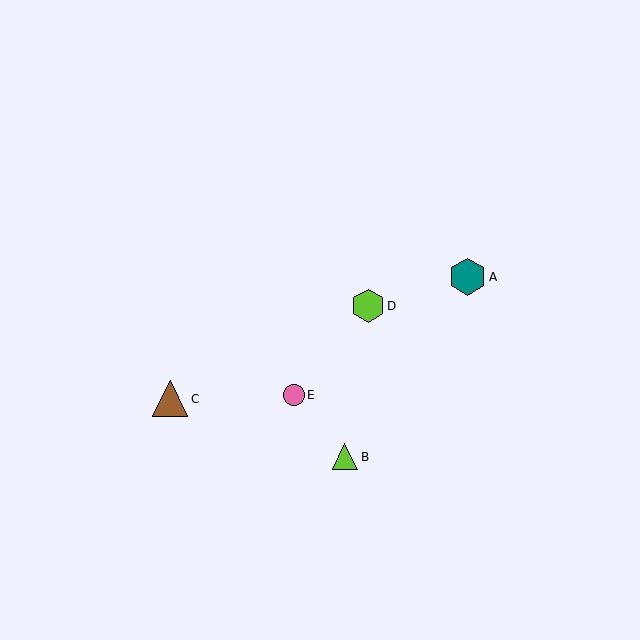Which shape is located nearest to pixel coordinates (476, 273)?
The teal hexagon (labeled A) at (468, 277) is nearest to that location.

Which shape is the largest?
The teal hexagon (labeled A) is the largest.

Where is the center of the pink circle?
The center of the pink circle is at (294, 395).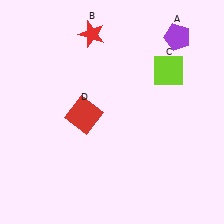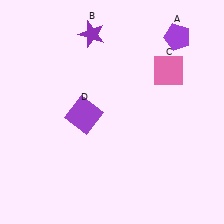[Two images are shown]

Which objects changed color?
B changed from red to purple. C changed from lime to pink. D changed from red to purple.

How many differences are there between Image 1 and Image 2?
There are 3 differences between the two images.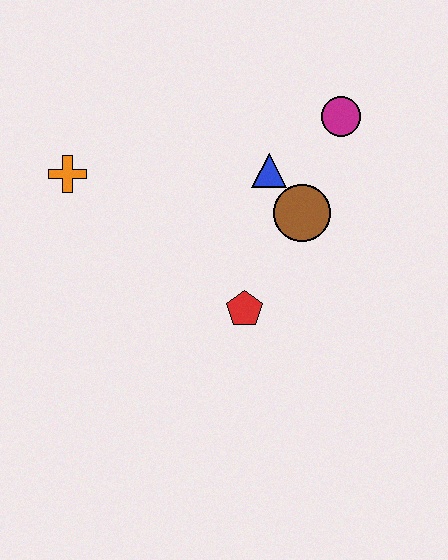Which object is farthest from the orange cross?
The magenta circle is farthest from the orange cross.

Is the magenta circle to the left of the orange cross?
No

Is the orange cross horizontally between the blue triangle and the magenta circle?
No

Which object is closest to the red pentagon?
The brown circle is closest to the red pentagon.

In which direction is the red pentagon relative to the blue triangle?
The red pentagon is below the blue triangle.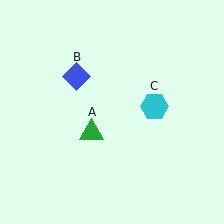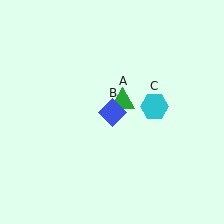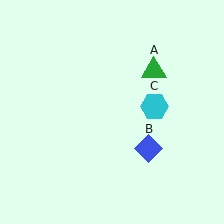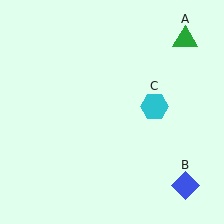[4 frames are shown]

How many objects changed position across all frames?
2 objects changed position: green triangle (object A), blue diamond (object B).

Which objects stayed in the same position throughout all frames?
Cyan hexagon (object C) remained stationary.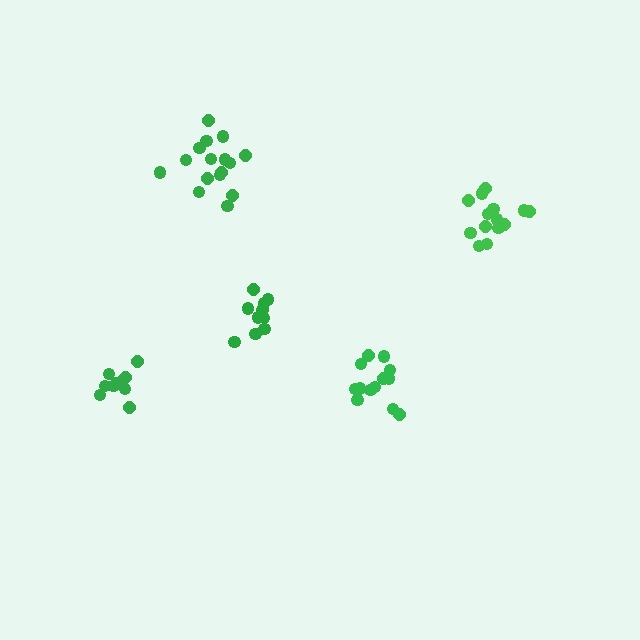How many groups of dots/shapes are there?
There are 5 groups.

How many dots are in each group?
Group 1: 16 dots, Group 2: 10 dots, Group 3: 10 dots, Group 4: 14 dots, Group 5: 13 dots (63 total).